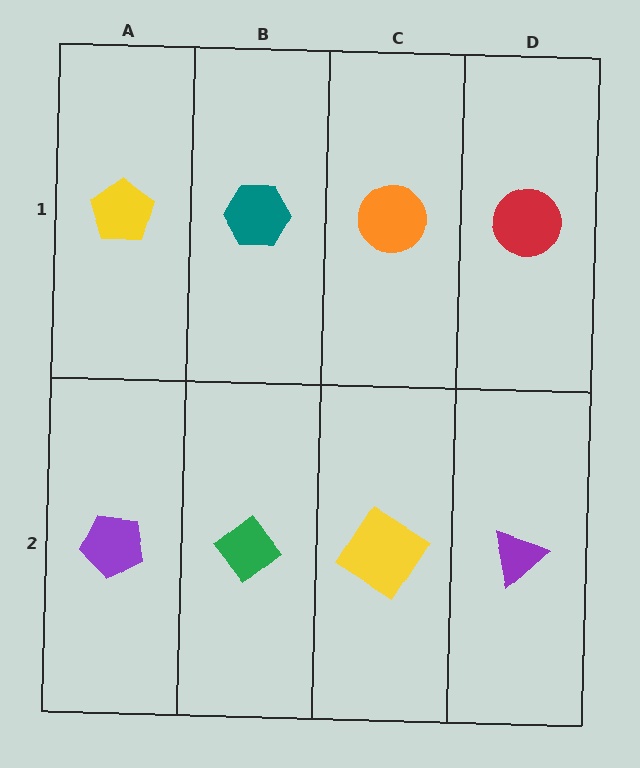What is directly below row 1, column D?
A purple triangle.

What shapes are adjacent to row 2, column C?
An orange circle (row 1, column C), a green diamond (row 2, column B), a purple triangle (row 2, column D).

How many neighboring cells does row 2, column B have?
3.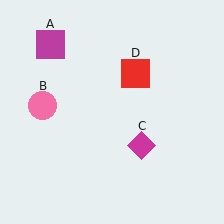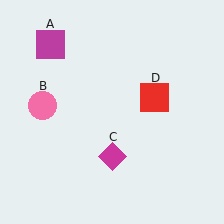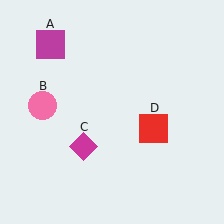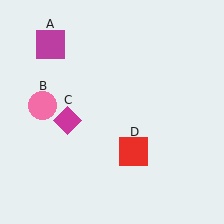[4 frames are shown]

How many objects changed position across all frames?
2 objects changed position: magenta diamond (object C), red square (object D).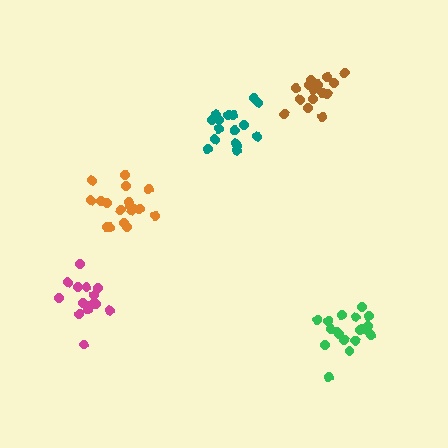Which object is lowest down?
The green cluster is bottommost.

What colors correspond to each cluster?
The clusters are colored: magenta, brown, teal, green, orange.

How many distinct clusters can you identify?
There are 5 distinct clusters.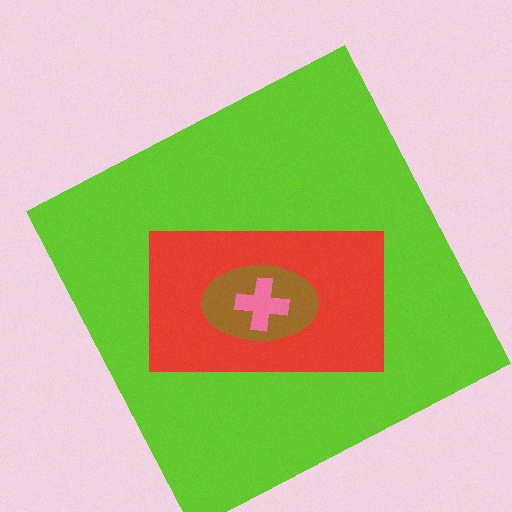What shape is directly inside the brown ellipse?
The pink cross.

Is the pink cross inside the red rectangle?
Yes.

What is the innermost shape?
The pink cross.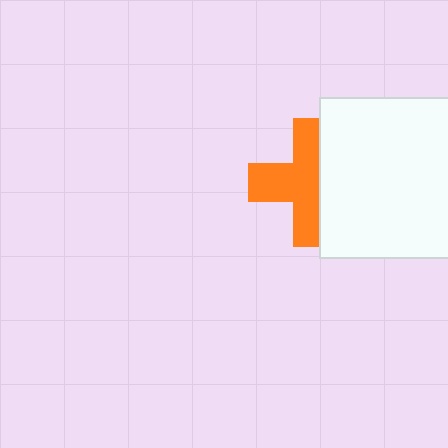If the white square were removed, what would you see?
You would see the complete orange cross.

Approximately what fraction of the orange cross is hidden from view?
Roughly 39% of the orange cross is hidden behind the white square.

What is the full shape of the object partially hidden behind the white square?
The partially hidden object is an orange cross.